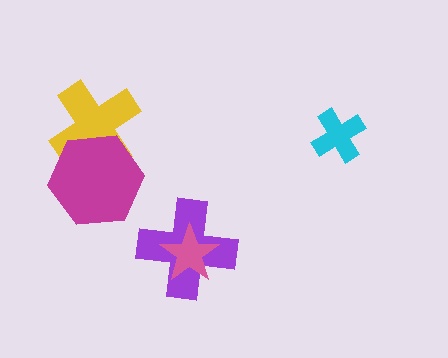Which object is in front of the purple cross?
The pink star is in front of the purple cross.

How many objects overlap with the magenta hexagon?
1 object overlaps with the magenta hexagon.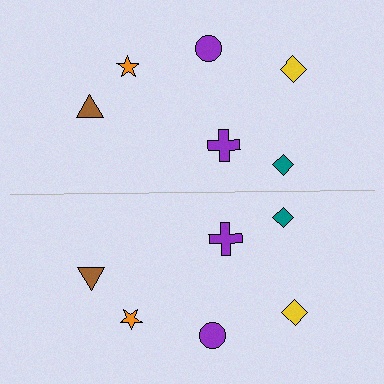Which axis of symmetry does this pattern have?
The pattern has a horizontal axis of symmetry running through the center of the image.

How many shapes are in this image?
There are 12 shapes in this image.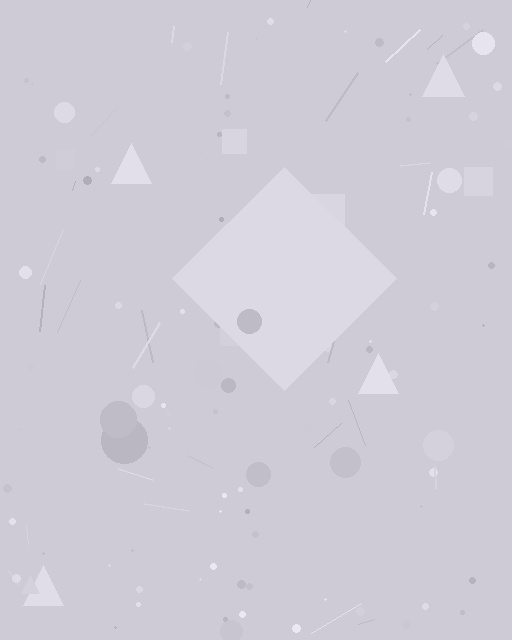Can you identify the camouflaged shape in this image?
The camouflaged shape is a diamond.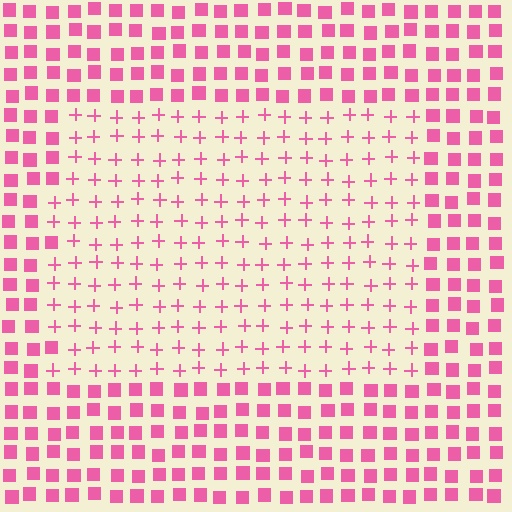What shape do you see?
I see a rectangle.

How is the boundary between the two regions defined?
The boundary is defined by a change in element shape: plus signs inside vs. squares outside. All elements share the same color and spacing.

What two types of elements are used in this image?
The image uses plus signs inside the rectangle region and squares outside it.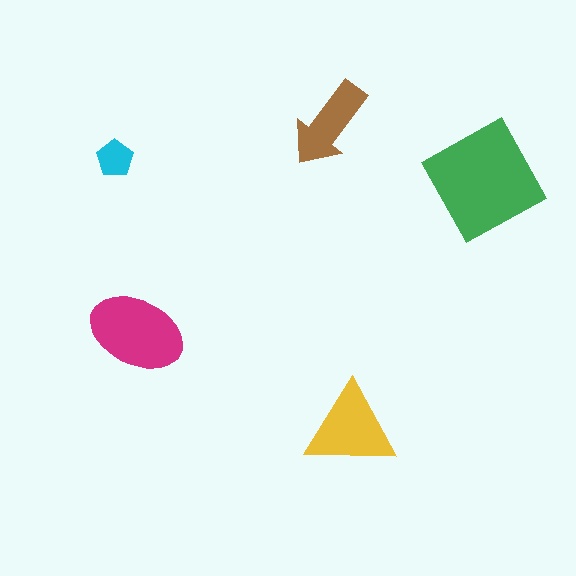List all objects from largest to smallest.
The green square, the magenta ellipse, the yellow triangle, the brown arrow, the cyan pentagon.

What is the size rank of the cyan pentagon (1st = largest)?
5th.